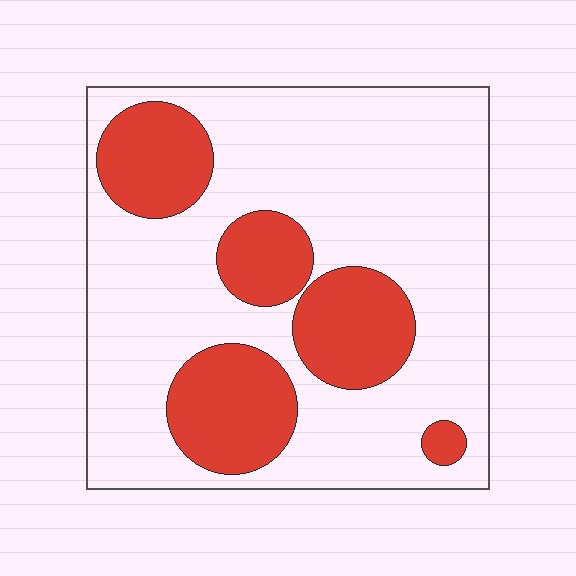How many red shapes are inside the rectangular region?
5.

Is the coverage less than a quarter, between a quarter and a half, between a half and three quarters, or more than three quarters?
Between a quarter and a half.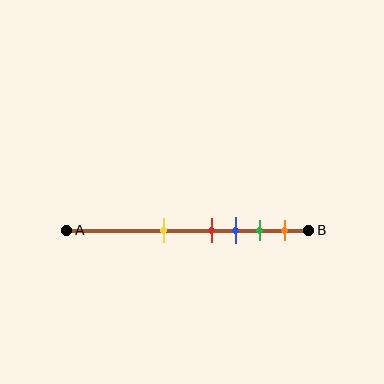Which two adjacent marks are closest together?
The red and blue marks are the closest adjacent pair.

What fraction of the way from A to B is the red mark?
The red mark is approximately 60% (0.6) of the way from A to B.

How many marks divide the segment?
There are 5 marks dividing the segment.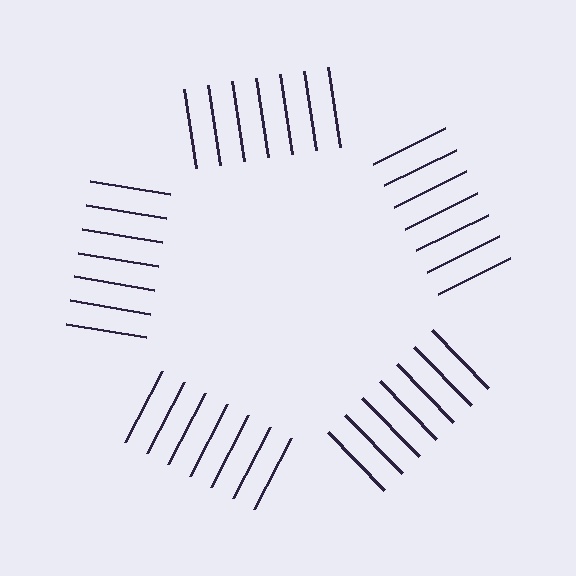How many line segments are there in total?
35 — 7 along each of the 5 edges.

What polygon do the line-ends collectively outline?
An illusory pentagon — the line segments terminate on its edges but no continuous stroke is drawn.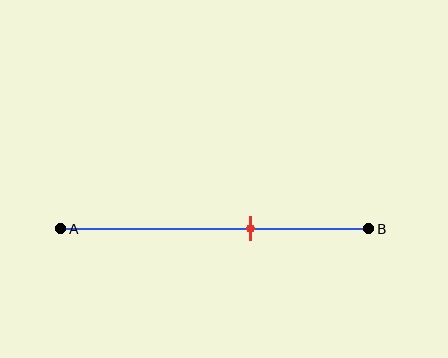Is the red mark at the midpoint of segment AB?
No, the mark is at about 60% from A, not at the 50% midpoint.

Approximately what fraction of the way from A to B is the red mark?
The red mark is approximately 60% of the way from A to B.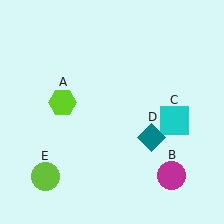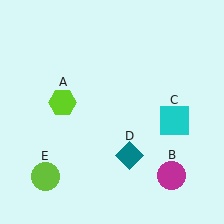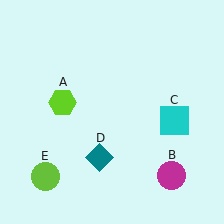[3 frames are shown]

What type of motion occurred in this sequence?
The teal diamond (object D) rotated clockwise around the center of the scene.